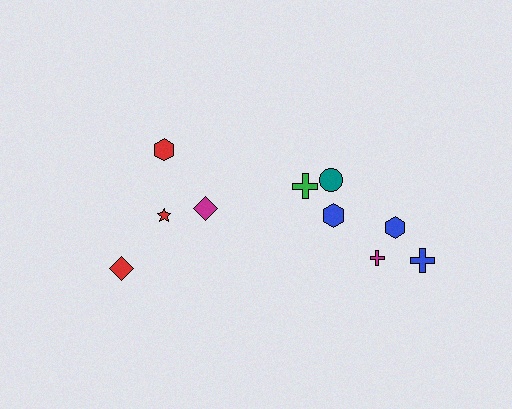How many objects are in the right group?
There are 6 objects.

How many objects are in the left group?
There are 4 objects.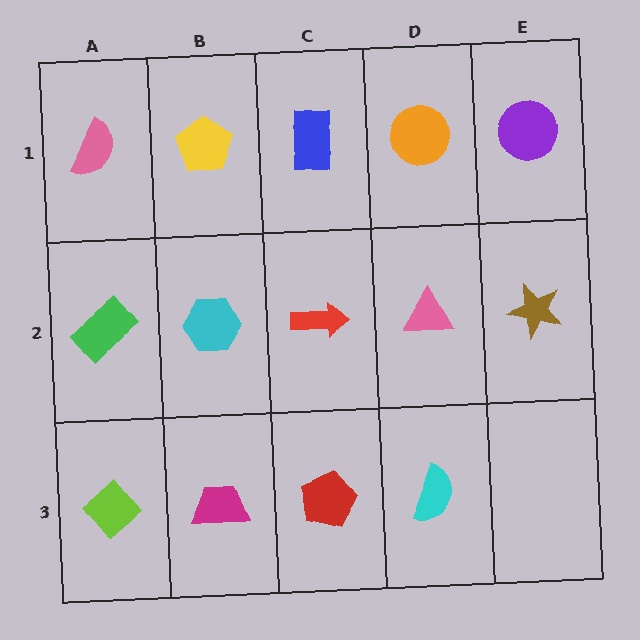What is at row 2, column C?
A red arrow.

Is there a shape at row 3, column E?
No, that cell is empty.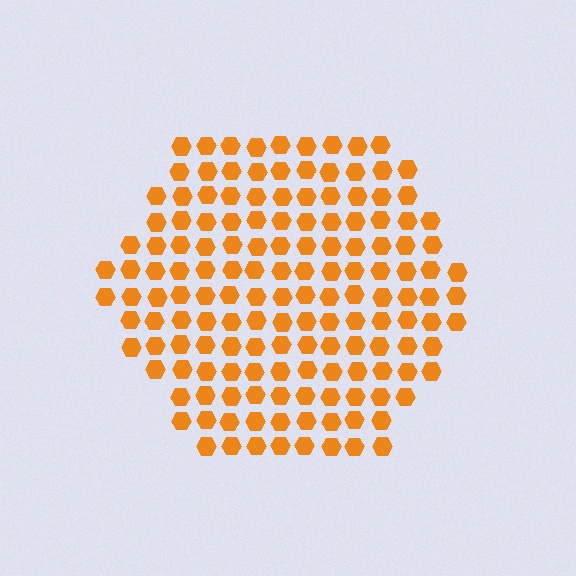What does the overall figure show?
The overall figure shows a hexagon.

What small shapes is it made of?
It is made of small hexagons.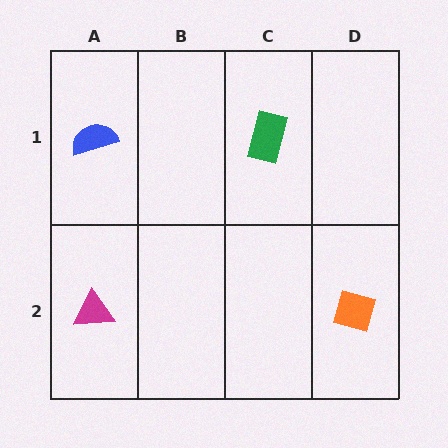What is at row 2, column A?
A magenta triangle.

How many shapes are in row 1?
2 shapes.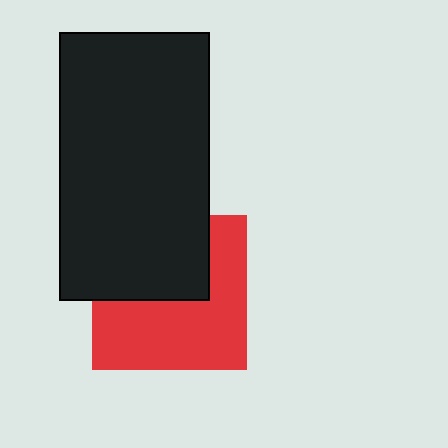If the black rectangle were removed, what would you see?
You would see the complete red square.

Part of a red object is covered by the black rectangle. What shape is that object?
It is a square.